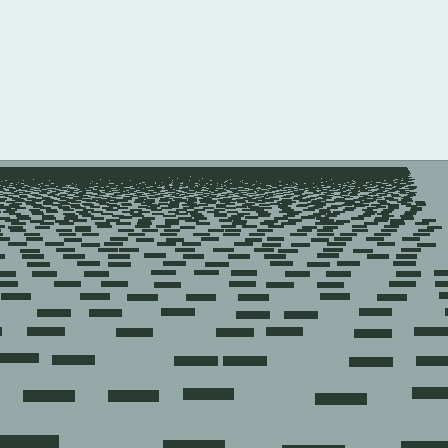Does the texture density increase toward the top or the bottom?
Density increases toward the top.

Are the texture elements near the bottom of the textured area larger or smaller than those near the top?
Larger. Near the bottom, elements are closer to the viewer and appear at a bigger on-screen size.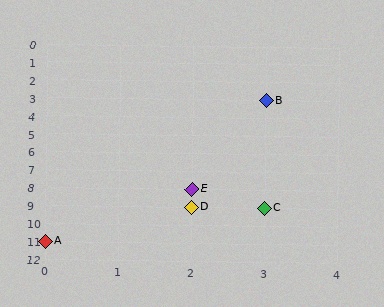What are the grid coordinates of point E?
Point E is at grid coordinates (2, 8).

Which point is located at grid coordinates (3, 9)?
Point C is at (3, 9).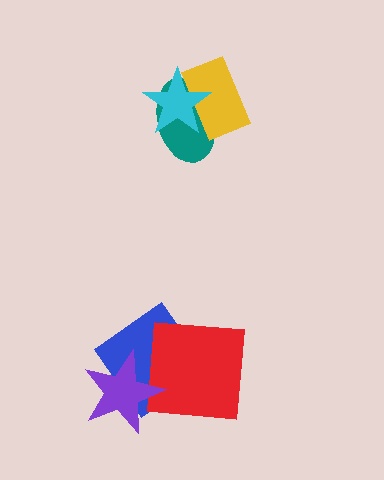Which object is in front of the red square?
The purple star is in front of the red square.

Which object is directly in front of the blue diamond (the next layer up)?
The red square is directly in front of the blue diamond.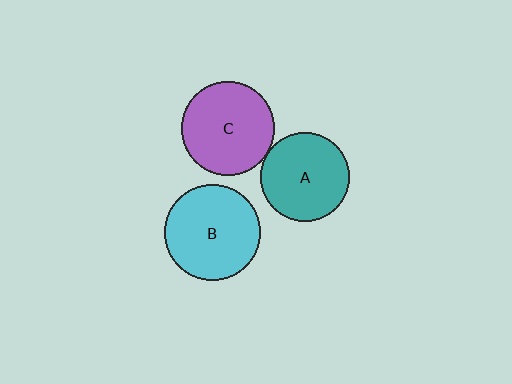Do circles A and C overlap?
Yes.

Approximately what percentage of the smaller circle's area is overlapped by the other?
Approximately 5%.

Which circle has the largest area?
Circle B (cyan).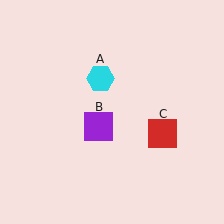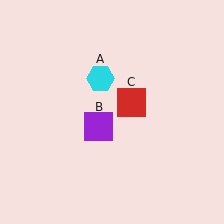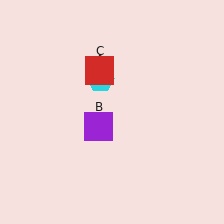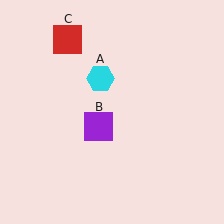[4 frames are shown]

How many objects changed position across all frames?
1 object changed position: red square (object C).